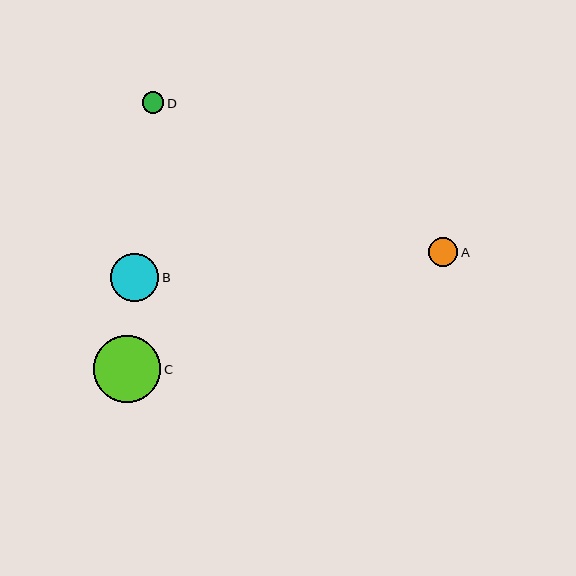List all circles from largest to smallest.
From largest to smallest: C, B, A, D.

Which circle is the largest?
Circle C is the largest with a size of approximately 67 pixels.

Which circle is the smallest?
Circle D is the smallest with a size of approximately 22 pixels.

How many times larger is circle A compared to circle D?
Circle A is approximately 1.3 times the size of circle D.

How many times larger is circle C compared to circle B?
Circle C is approximately 1.4 times the size of circle B.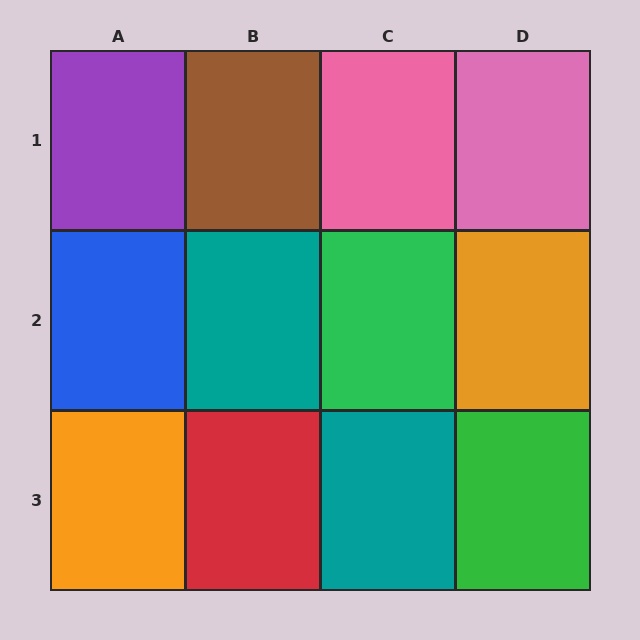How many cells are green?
2 cells are green.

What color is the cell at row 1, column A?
Purple.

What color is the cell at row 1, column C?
Pink.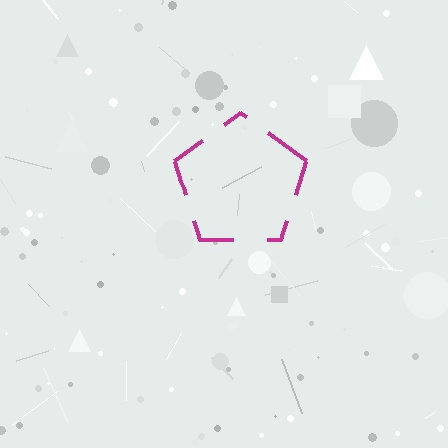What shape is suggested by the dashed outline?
The dashed outline suggests a pentagon.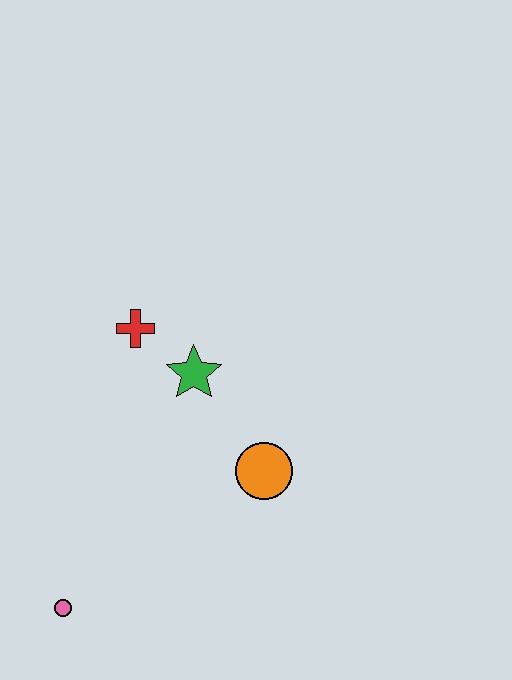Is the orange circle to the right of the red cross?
Yes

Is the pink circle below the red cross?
Yes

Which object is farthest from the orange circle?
The pink circle is farthest from the orange circle.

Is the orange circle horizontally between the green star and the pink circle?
No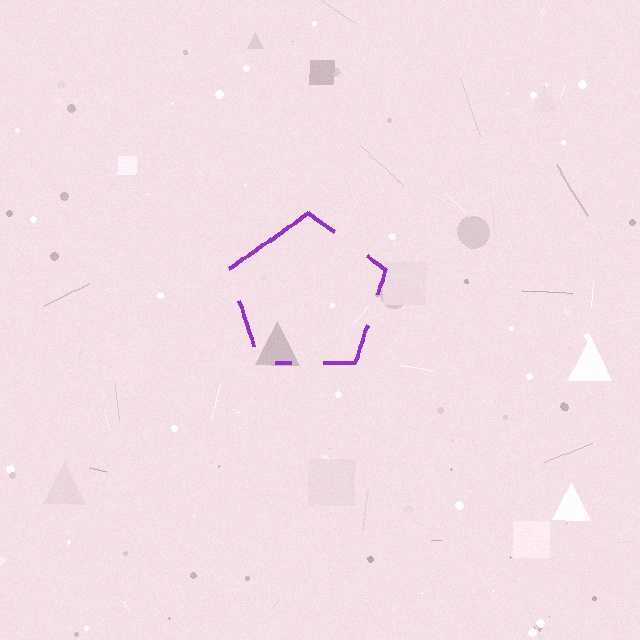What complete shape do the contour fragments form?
The contour fragments form a pentagon.